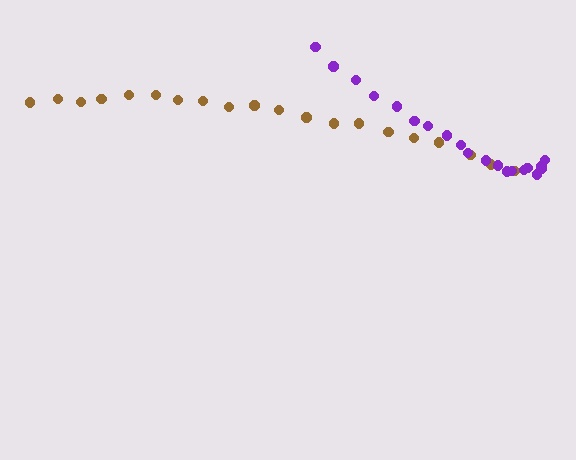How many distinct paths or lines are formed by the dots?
There are 2 distinct paths.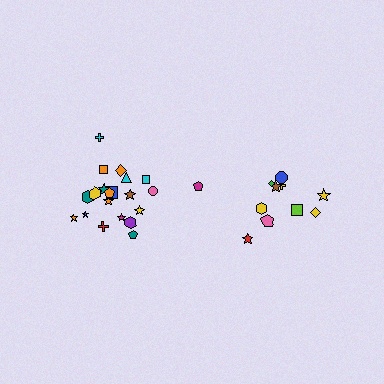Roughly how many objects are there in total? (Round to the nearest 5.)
Roughly 30 objects in total.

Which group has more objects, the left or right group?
The left group.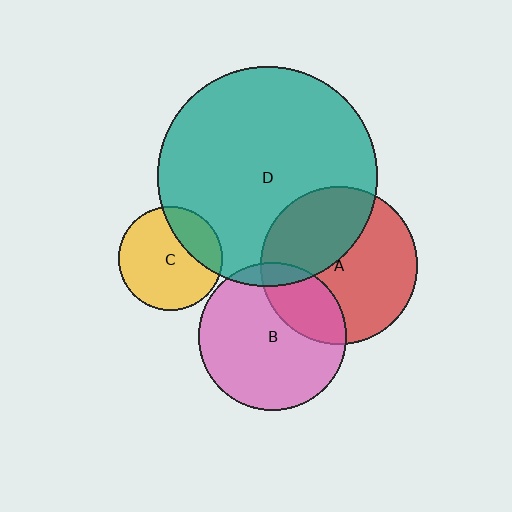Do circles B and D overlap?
Yes.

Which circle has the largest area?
Circle D (teal).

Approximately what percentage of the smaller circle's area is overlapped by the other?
Approximately 10%.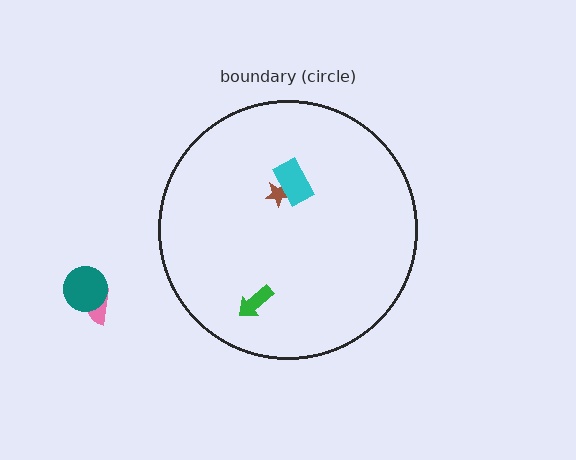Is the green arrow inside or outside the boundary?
Inside.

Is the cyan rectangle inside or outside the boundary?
Inside.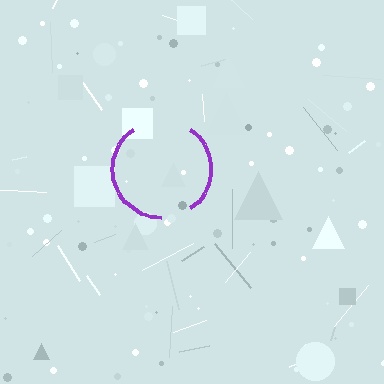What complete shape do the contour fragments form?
The contour fragments form a circle.